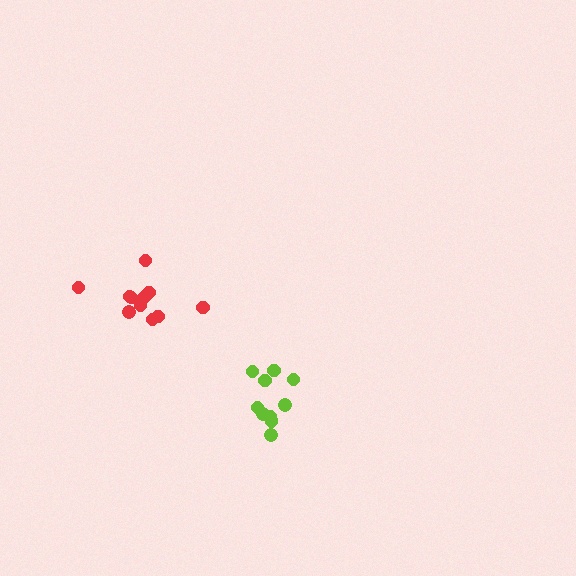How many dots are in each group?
Group 1: 10 dots, Group 2: 11 dots (21 total).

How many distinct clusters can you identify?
There are 2 distinct clusters.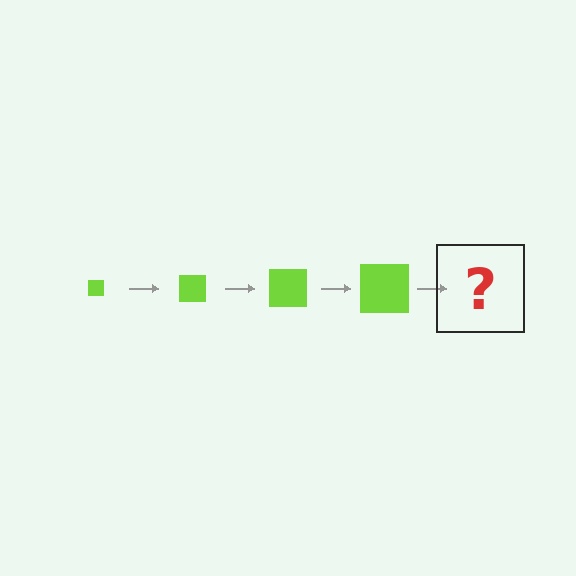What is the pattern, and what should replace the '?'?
The pattern is that the square gets progressively larger each step. The '?' should be a lime square, larger than the previous one.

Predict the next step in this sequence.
The next step is a lime square, larger than the previous one.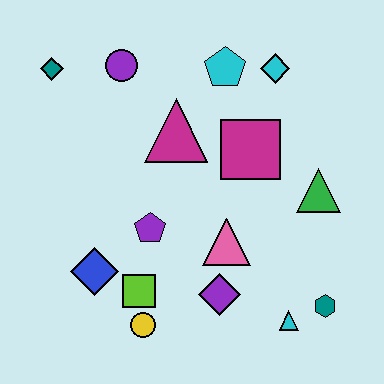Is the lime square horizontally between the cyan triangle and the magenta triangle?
No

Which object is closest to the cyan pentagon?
The cyan diamond is closest to the cyan pentagon.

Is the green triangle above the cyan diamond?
No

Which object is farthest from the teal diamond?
The teal hexagon is farthest from the teal diamond.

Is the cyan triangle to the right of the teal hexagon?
No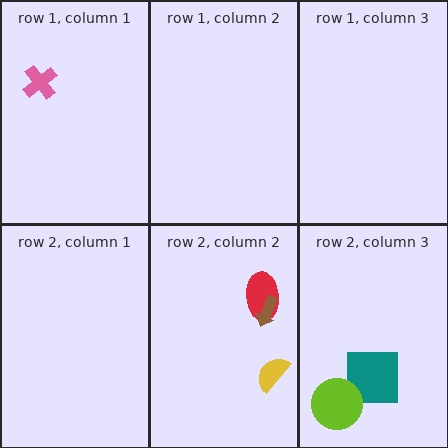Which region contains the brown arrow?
The row 2, column 2 region.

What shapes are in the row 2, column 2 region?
The red ellipse, the brown arrow, the yellow semicircle.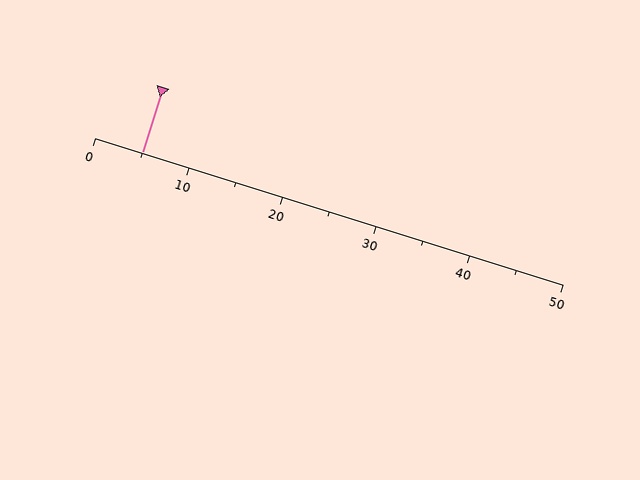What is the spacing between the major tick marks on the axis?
The major ticks are spaced 10 apart.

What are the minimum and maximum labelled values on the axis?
The axis runs from 0 to 50.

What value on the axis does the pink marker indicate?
The marker indicates approximately 5.